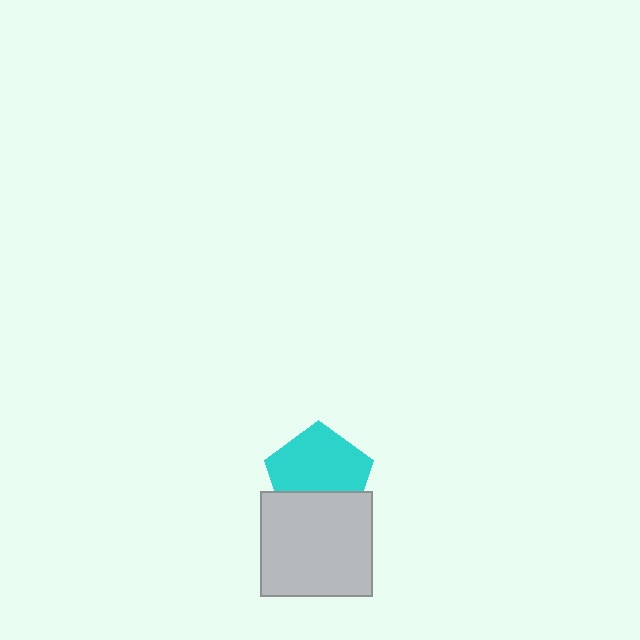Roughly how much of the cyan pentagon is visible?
Most of it is visible (roughly 68%).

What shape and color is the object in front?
The object in front is a light gray rectangle.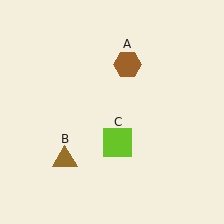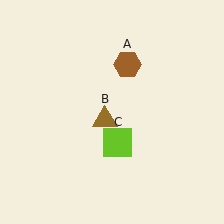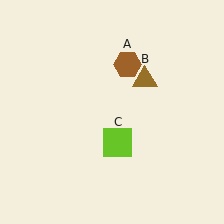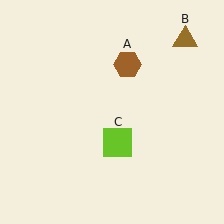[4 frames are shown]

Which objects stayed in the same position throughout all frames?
Brown hexagon (object A) and lime square (object C) remained stationary.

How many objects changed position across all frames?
1 object changed position: brown triangle (object B).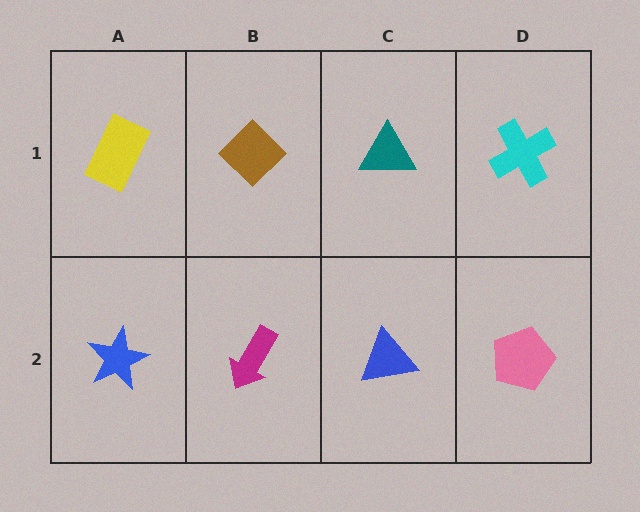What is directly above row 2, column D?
A cyan cross.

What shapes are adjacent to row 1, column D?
A pink pentagon (row 2, column D), a teal triangle (row 1, column C).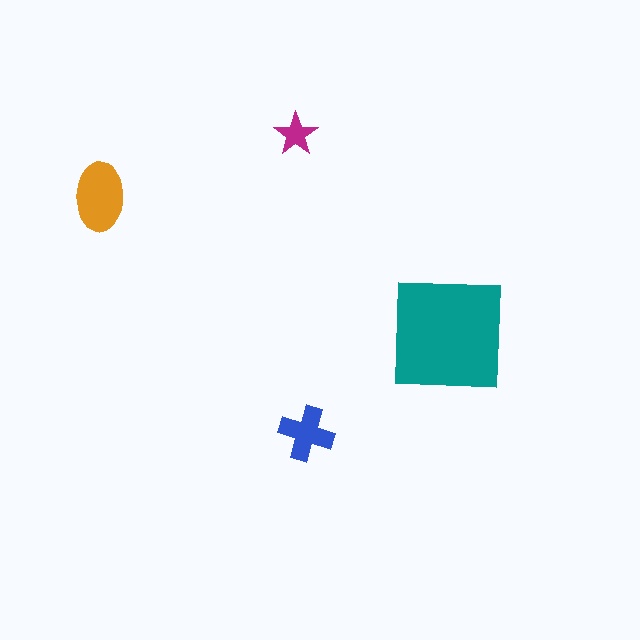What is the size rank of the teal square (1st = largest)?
1st.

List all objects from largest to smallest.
The teal square, the orange ellipse, the blue cross, the magenta star.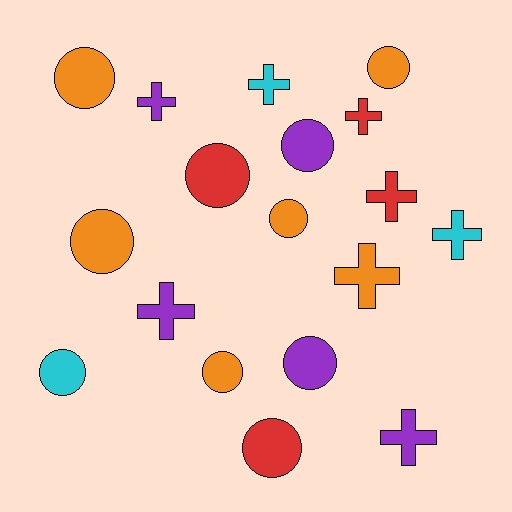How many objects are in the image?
There are 18 objects.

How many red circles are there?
There are 2 red circles.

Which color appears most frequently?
Orange, with 6 objects.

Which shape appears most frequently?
Circle, with 10 objects.